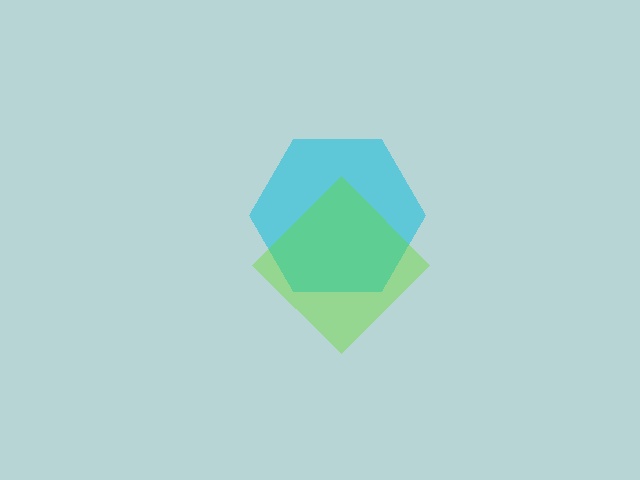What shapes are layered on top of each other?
The layered shapes are: a cyan hexagon, a lime diamond.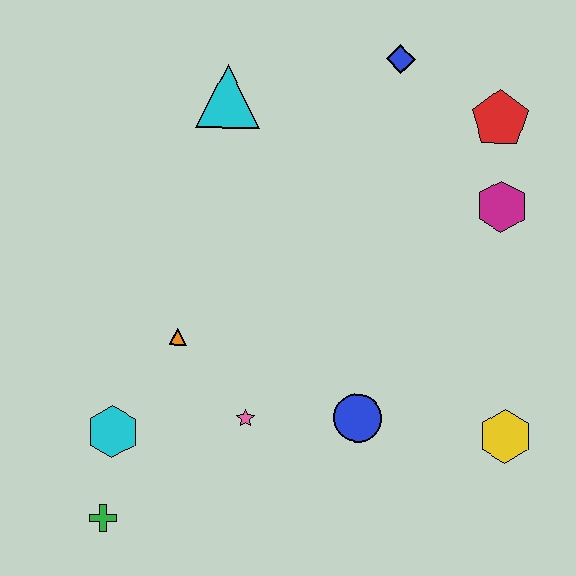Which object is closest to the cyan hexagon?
The green cross is closest to the cyan hexagon.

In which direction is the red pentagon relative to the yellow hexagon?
The red pentagon is above the yellow hexagon.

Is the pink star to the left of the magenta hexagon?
Yes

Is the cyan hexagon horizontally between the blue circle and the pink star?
No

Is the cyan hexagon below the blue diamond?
Yes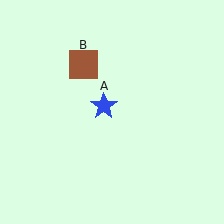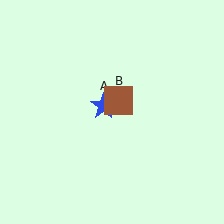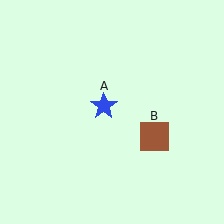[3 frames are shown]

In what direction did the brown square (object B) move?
The brown square (object B) moved down and to the right.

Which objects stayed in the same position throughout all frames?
Blue star (object A) remained stationary.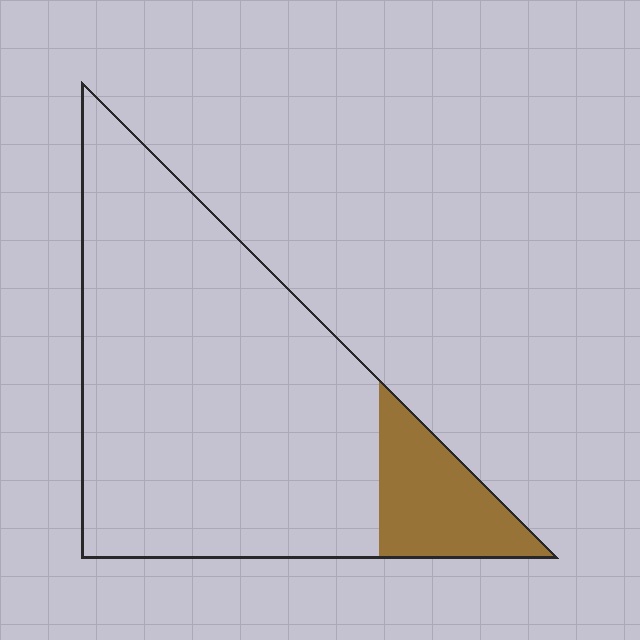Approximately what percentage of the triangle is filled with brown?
Approximately 15%.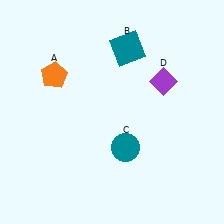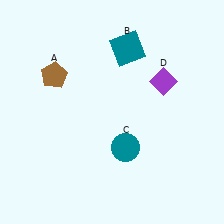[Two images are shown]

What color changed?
The pentagon (A) changed from orange in Image 1 to brown in Image 2.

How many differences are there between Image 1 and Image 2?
There is 1 difference between the two images.